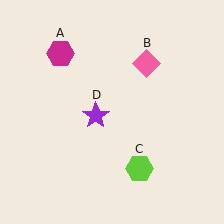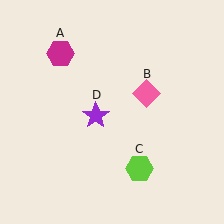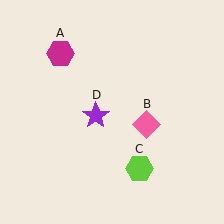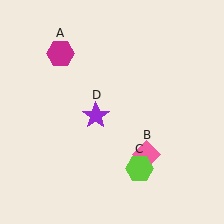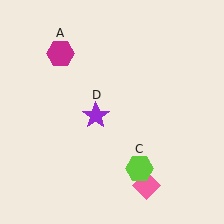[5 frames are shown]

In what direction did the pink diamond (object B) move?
The pink diamond (object B) moved down.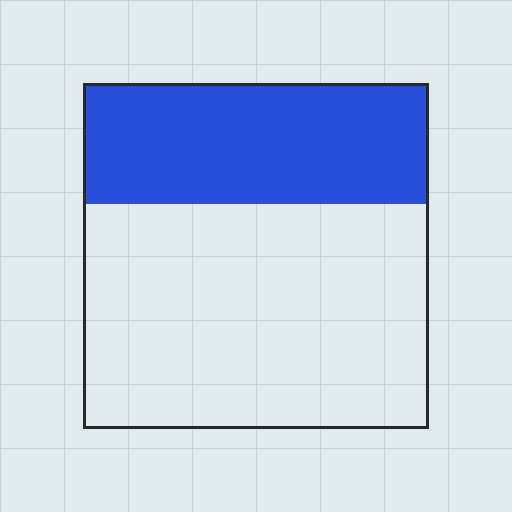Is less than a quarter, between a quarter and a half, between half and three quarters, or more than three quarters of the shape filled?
Between a quarter and a half.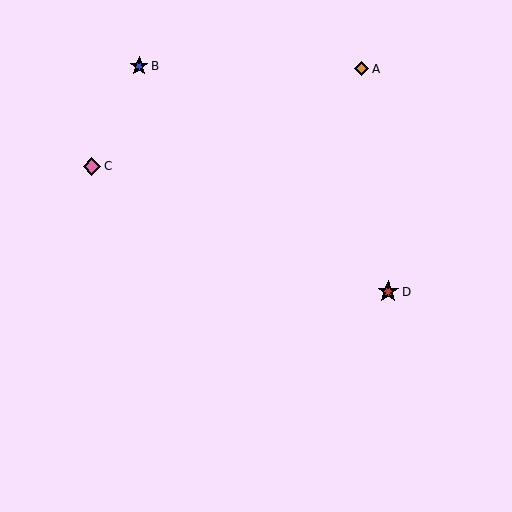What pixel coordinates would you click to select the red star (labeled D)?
Click at (388, 292) to select the red star D.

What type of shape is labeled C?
Shape C is a pink diamond.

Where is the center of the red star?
The center of the red star is at (388, 292).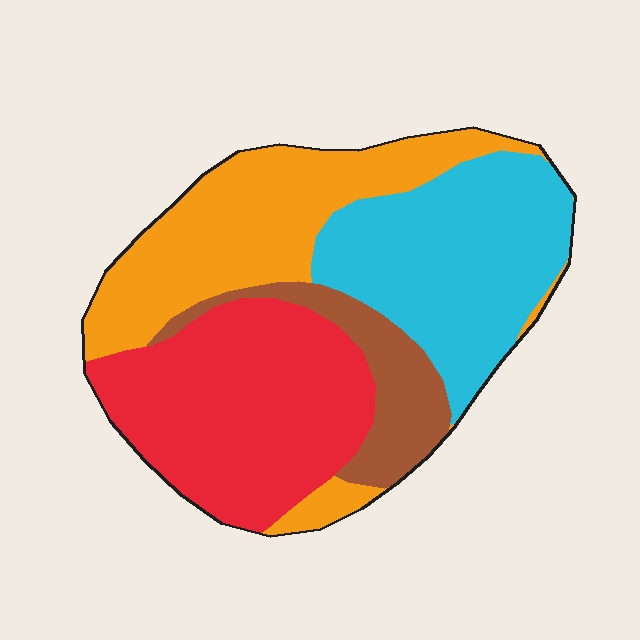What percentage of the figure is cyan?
Cyan covers about 30% of the figure.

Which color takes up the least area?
Brown, at roughly 10%.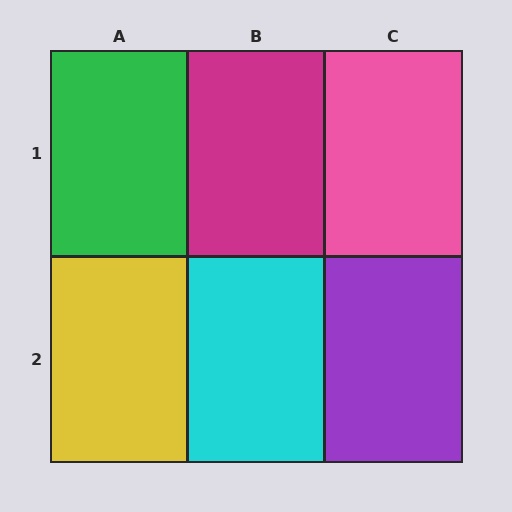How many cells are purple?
1 cell is purple.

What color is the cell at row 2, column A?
Yellow.